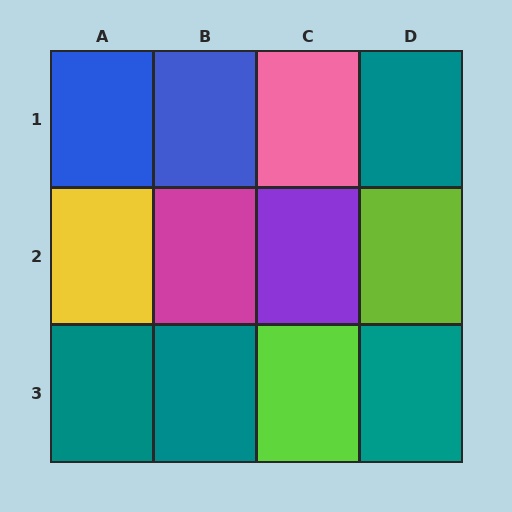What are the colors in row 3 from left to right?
Teal, teal, lime, teal.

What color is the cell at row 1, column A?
Blue.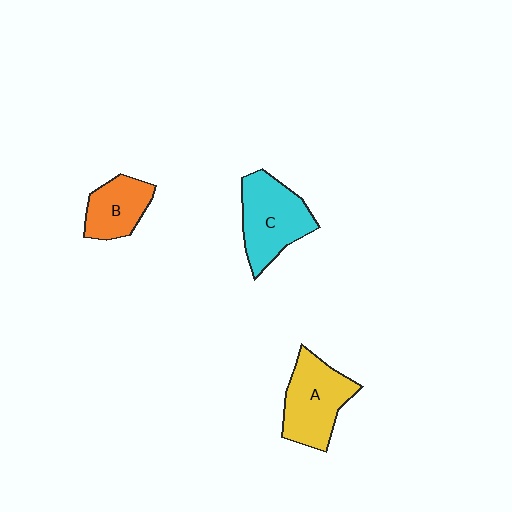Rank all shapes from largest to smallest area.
From largest to smallest: C (cyan), A (yellow), B (orange).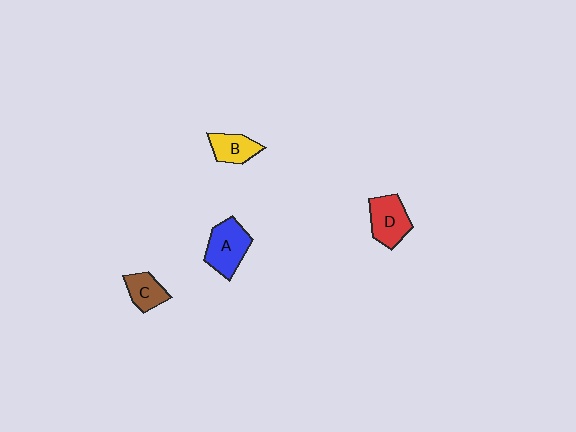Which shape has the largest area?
Shape A (blue).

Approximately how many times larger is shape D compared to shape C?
Approximately 1.5 times.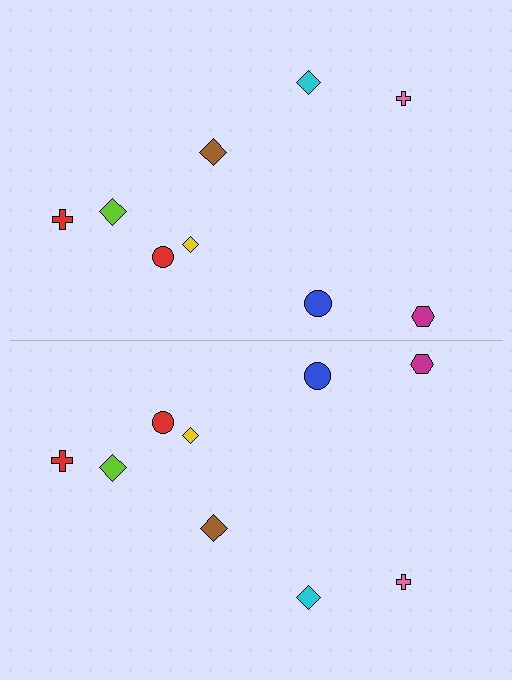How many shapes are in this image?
There are 18 shapes in this image.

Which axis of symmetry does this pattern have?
The pattern has a horizontal axis of symmetry running through the center of the image.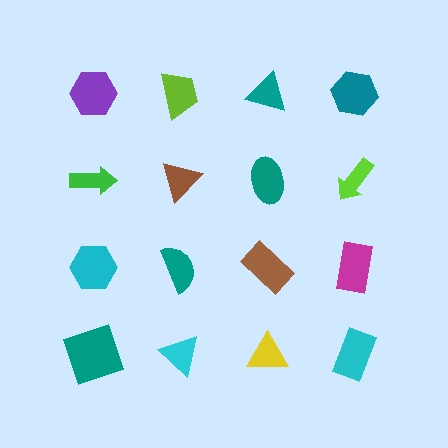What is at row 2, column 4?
A lime arrow.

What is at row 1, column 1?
A purple hexagon.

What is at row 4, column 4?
A cyan rectangle.